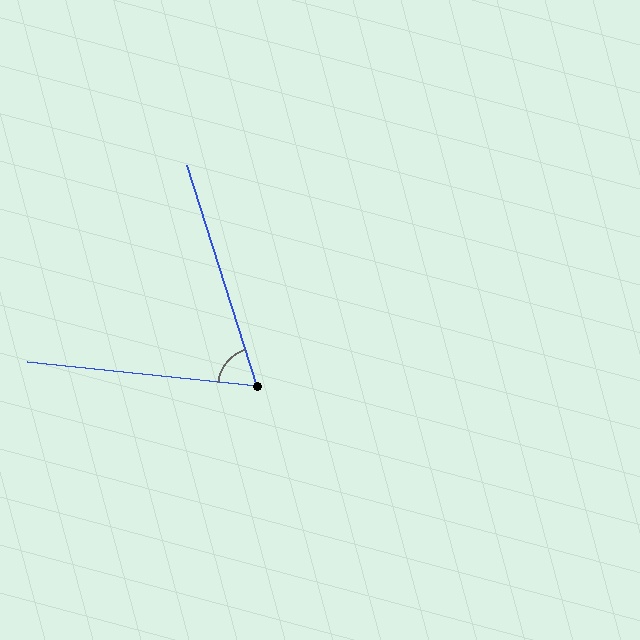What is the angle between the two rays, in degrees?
Approximately 67 degrees.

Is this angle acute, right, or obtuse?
It is acute.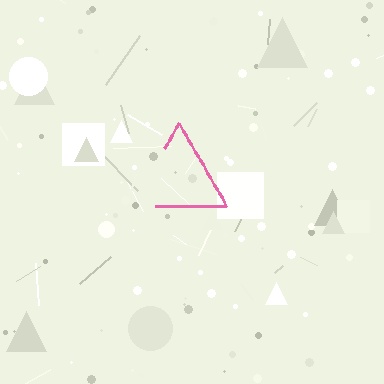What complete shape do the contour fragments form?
The contour fragments form a triangle.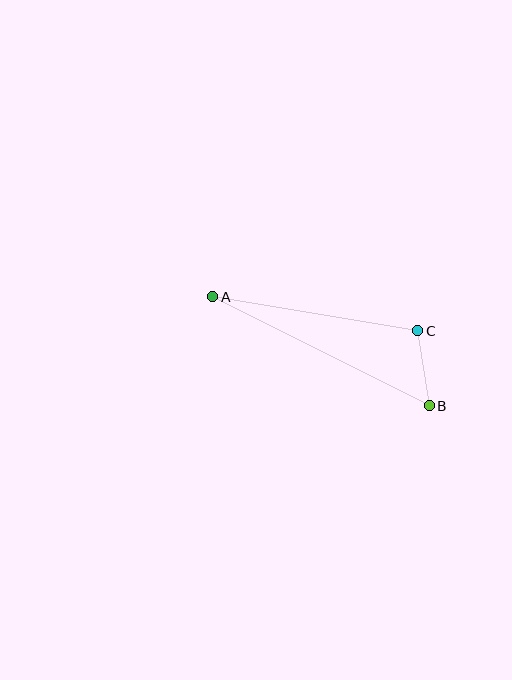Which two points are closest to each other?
Points B and C are closest to each other.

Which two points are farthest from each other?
Points A and B are farthest from each other.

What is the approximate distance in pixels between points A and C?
The distance between A and C is approximately 208 pixels.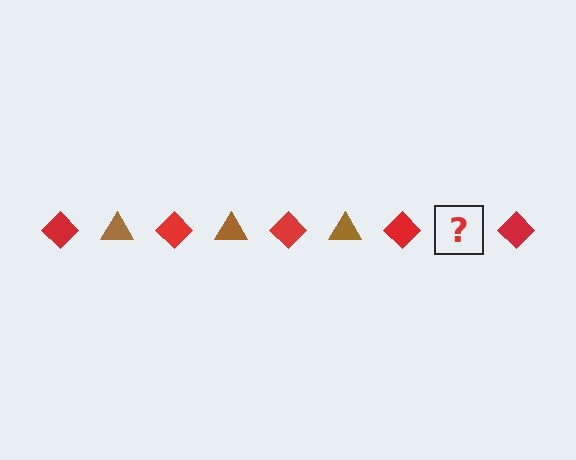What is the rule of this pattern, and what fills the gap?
The rule is that the pattern alternates between red diamond and brown triangle. The gap should be filled with a brown triangle.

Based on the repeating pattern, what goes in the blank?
The blank should be a brown triangle.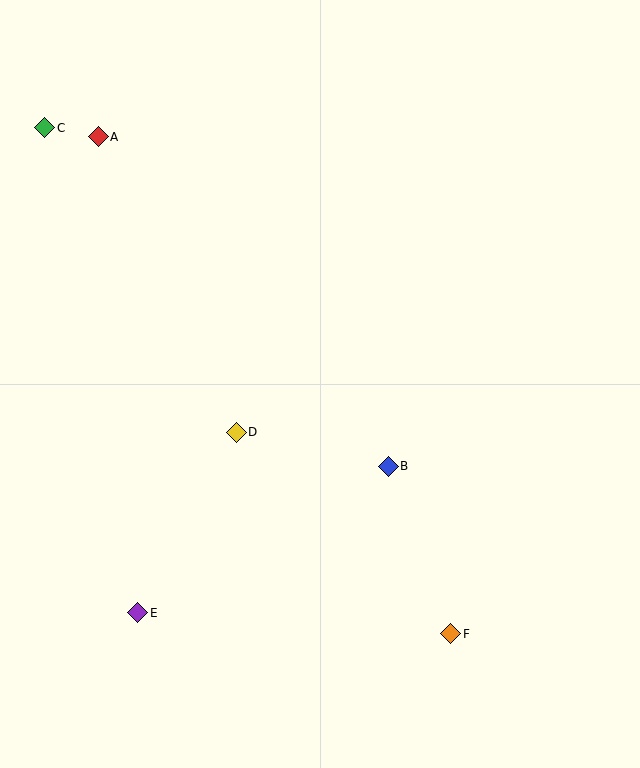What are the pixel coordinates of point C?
Point C is at (45, 128).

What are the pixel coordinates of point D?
Point D is at (236, 433).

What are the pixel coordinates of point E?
Point E is at (138, 613).